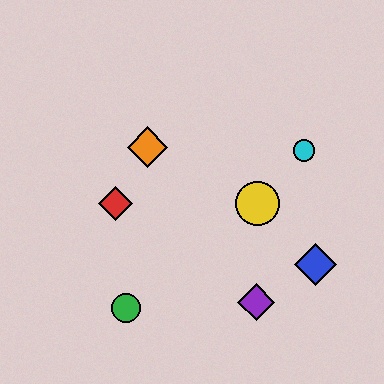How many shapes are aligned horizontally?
2 shapes (the red diamond, the yellow circle) are aligned horizontally.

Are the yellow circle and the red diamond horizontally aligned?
Yes, both are at y≈203.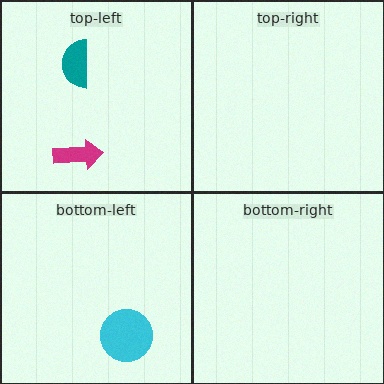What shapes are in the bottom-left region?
The cyan circle.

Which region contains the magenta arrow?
The top-left region.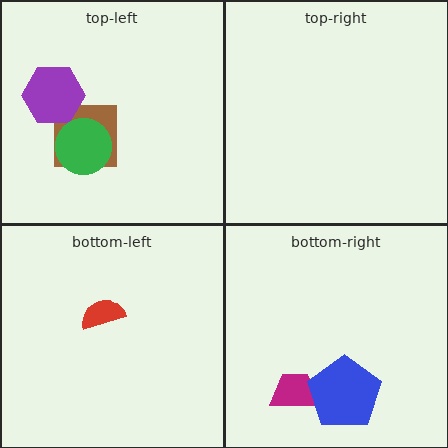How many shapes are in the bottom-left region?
1.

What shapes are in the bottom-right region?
The magenta trapezoid, the blue pentagon.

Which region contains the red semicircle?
The bottom-left region.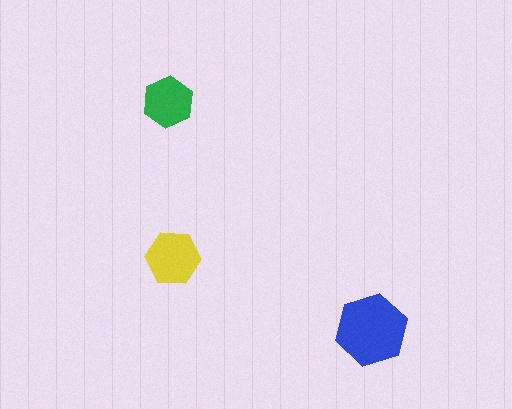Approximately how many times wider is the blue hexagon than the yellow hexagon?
About 1.5 times wider.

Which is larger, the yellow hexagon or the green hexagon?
The yellow one.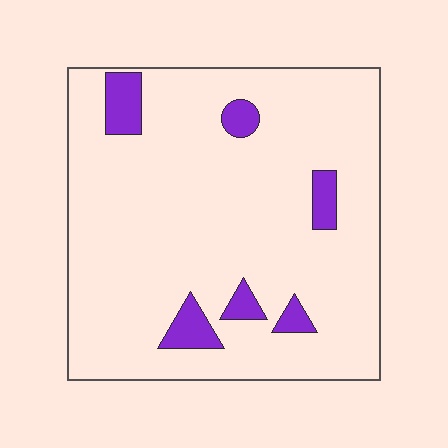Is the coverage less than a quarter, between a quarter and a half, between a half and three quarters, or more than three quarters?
Less than a quarter.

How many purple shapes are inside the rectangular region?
6.